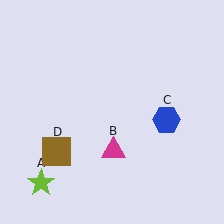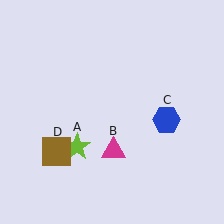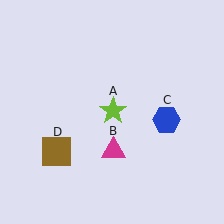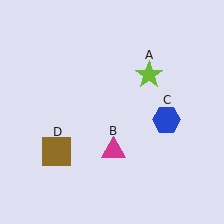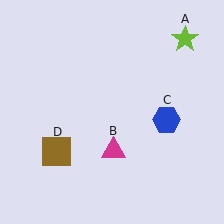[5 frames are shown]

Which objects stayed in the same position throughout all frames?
Magenta triangle (object B) and blue hexagon (object C) and brown square (object D) remained stationary.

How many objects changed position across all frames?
1 object changed position: lime star (object A).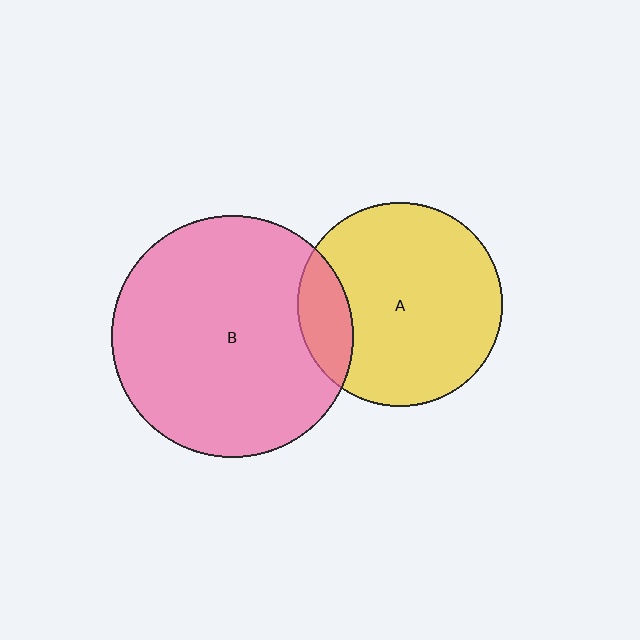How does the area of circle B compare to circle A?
Approximately 1.4 times.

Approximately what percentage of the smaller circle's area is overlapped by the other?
Approximately 15%.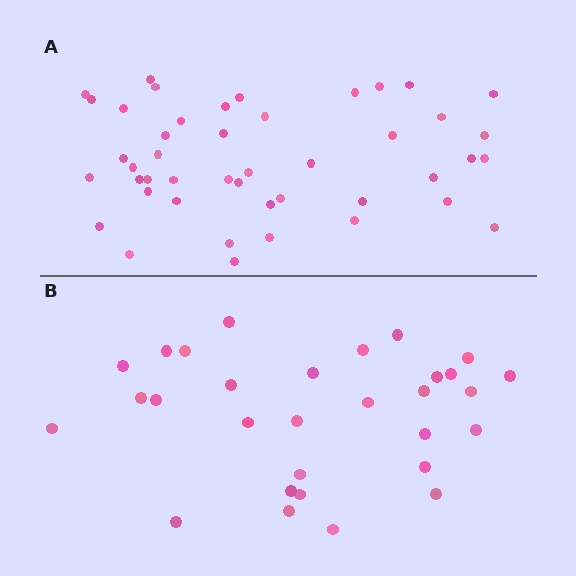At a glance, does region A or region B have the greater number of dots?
Region A (the top region) has more dots.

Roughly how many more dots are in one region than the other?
Region A has approximately 15 more dots than region B.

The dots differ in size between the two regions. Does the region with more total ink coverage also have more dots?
No. Region B has more total ink coverage because its dots are larger, but region A actually contains more individual dots. Total area can be misleading — the number of items is what matters here.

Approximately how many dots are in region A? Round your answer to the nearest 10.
About 40 dots. (The exact count is 45, which rounds to 40.)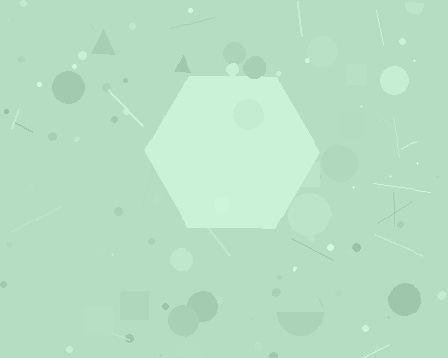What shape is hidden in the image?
A hexagon is hidden in the image.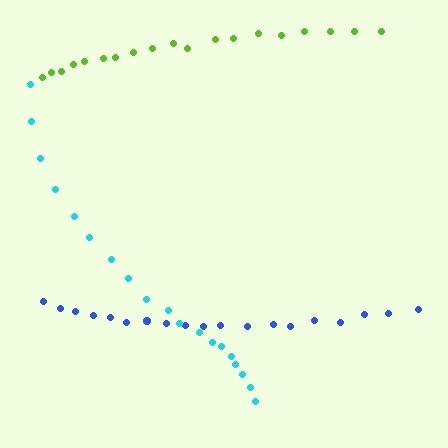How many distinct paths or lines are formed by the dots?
There are 3 distinct paths.